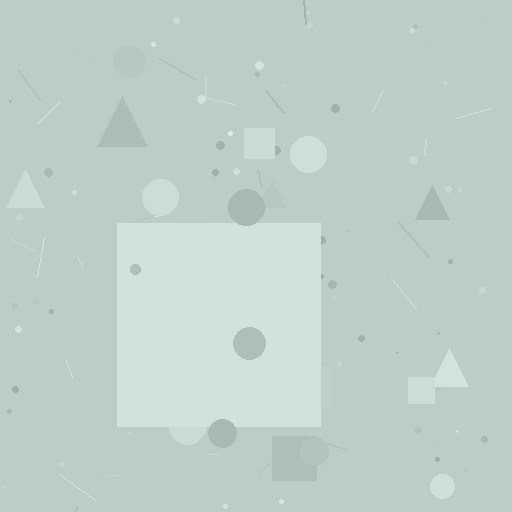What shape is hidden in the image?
A square is hidden in the image.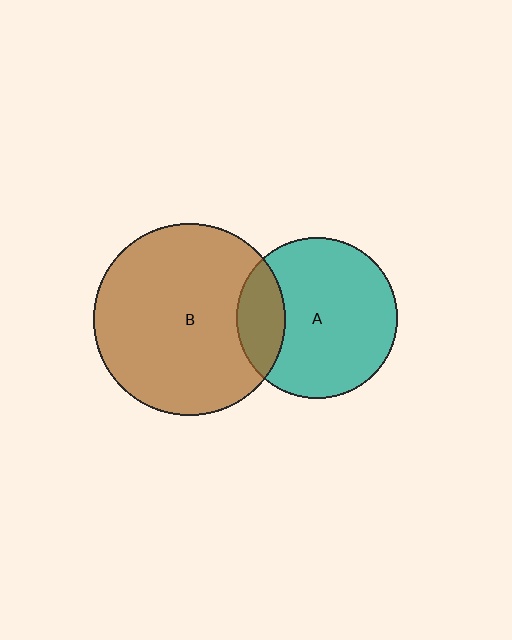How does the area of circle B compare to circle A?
Approximately 1.4 times.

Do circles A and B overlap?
Yes.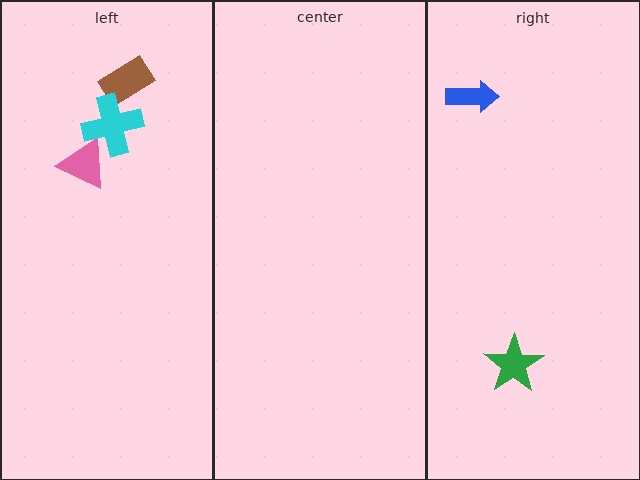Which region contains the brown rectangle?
The left region.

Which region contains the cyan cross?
The left region.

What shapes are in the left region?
The pink triangle, the brown rectangle, the cyan cross.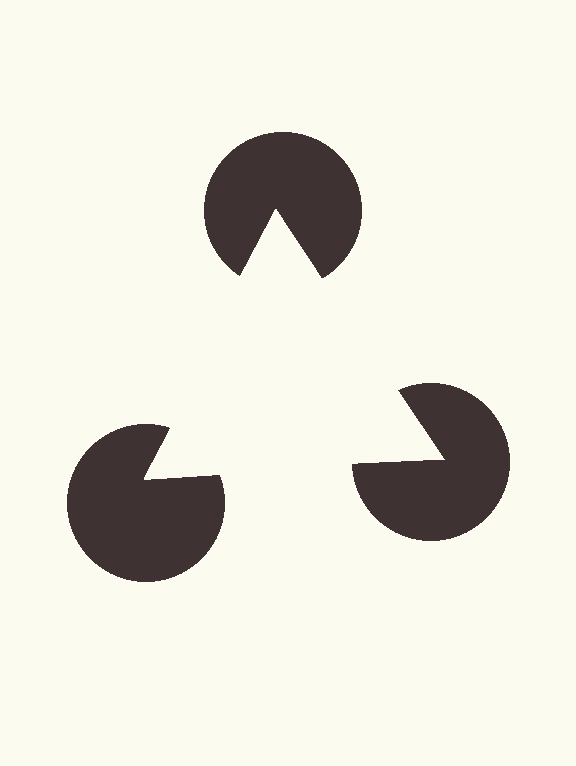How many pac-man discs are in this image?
There are 3 — one at each vertex of the illusory triangle.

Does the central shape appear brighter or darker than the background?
It typically appears slightly brighter than the background, even though no actual brightness change is drawn.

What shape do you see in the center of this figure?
An illusory triangle — its edges are inferred from the aligned wedge cuts in the pac-man discs, not physically drawn.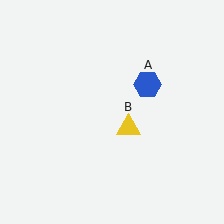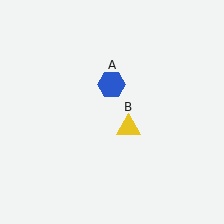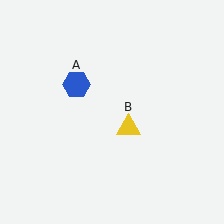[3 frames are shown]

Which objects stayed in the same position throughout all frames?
Yellow triangle (object B) remained stationary.